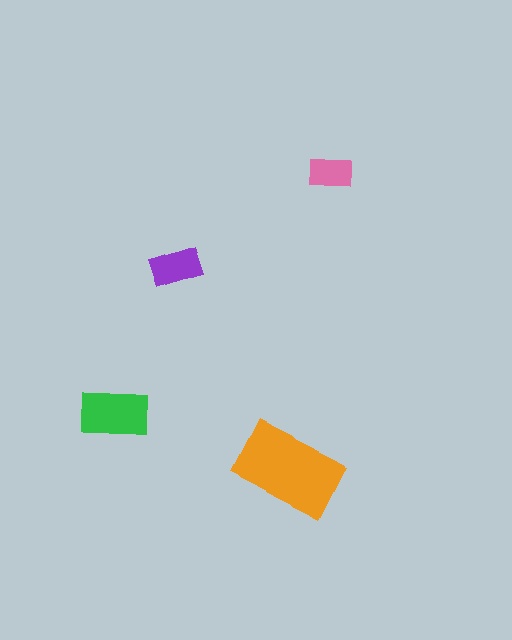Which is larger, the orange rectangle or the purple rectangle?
The orange one.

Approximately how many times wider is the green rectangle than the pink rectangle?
About 1.5 times wider.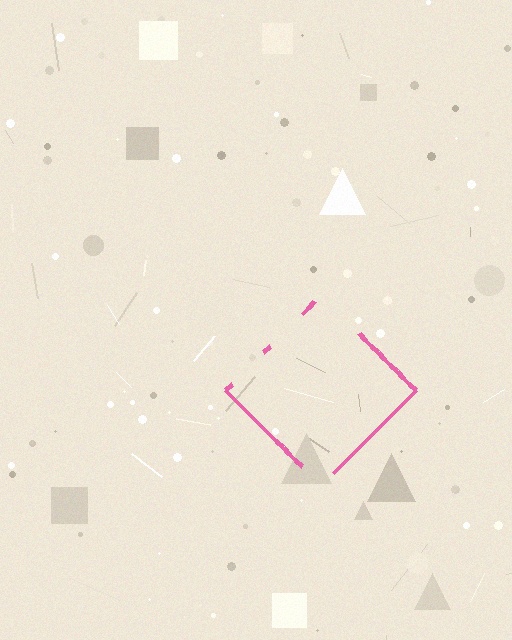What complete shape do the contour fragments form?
The contour fragments form a diamond.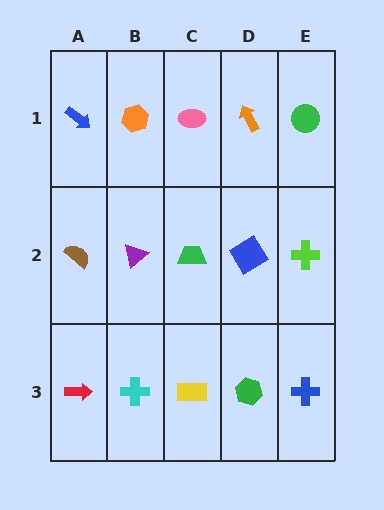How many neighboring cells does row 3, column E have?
2.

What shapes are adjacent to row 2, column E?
A green circle (row 1, column E), a blue cross (row 3, column E), a blue diamond (row 2, column D).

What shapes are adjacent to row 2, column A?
A blue arrow (row 1, column A), a red arrow (row 3, column A), a purple triangle (row 2, column B).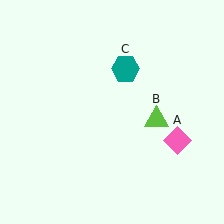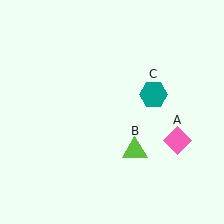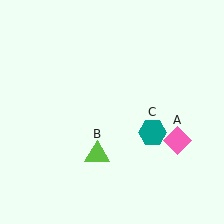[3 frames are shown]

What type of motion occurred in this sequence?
The lime triangle (object B), teal hexagon (object C) rotated clockwise around the center of the scene.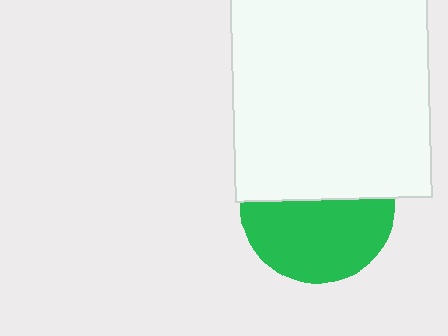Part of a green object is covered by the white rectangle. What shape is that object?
It is a circle.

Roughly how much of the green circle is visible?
About half of it is visible (roughly 54%).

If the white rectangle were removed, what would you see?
You would see the complete green circle.